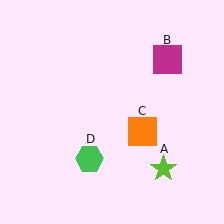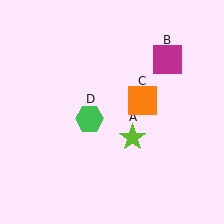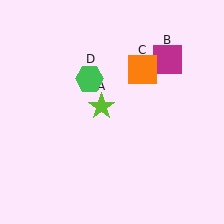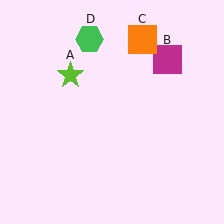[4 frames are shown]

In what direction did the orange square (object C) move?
The orange square (object C) moved up.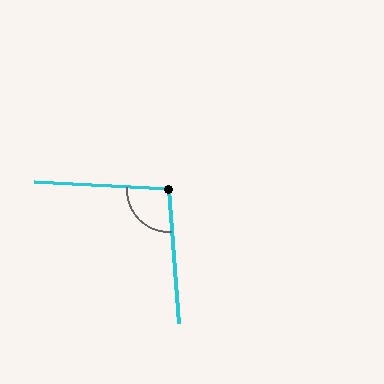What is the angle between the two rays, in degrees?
Approximately 97 degrees.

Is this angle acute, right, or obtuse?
It is obtuse.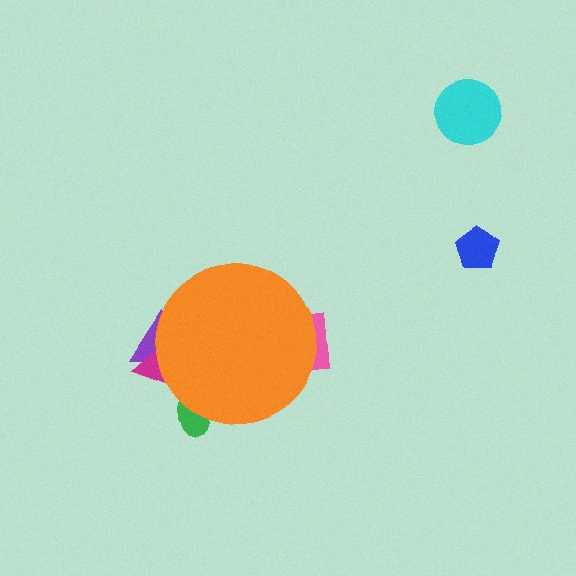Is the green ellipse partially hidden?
Yes, the green ellipse is partially hidden behind the orange circle.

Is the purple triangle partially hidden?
Yes, the purple triangle is partially hidden behind the orange circle.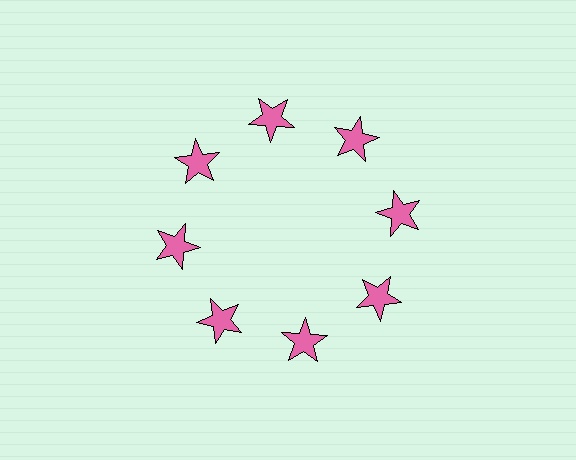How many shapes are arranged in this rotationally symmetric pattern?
There are 8 shapes, arranged in 8 groups of 1.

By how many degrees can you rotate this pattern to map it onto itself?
The pattern maps onto itself every 45 degrees of rotation.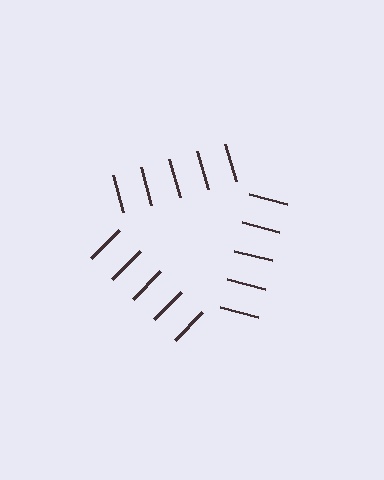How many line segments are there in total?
15 — 5 along each of the 3 edges.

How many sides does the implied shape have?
3 sides — the line-ends trace a triangle.